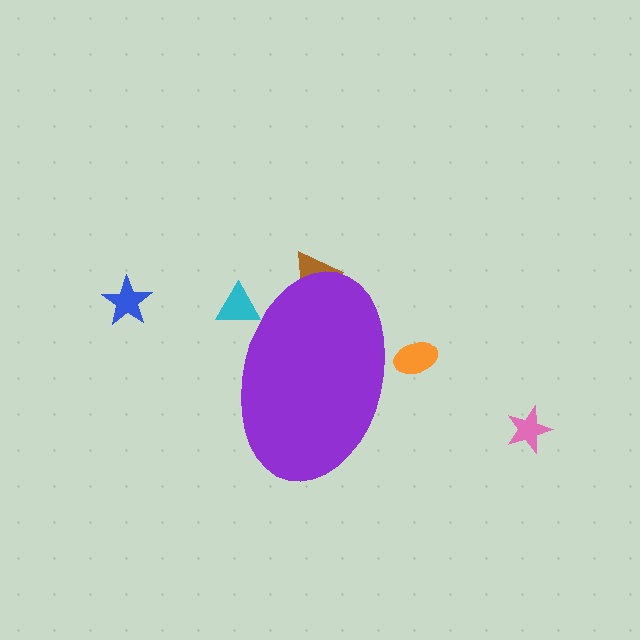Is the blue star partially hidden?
No, the blue star is fully visible.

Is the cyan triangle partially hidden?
Yes, the cyan triangle is partially hidden behind the purple ellipse.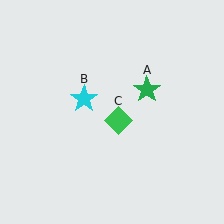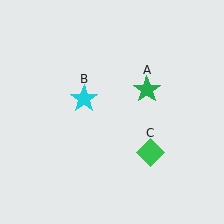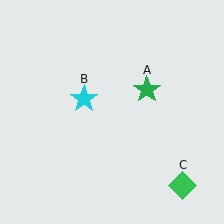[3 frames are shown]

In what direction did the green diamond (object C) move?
The green diamond (object C) moved down and to the right.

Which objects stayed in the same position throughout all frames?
Green star (object A) and cyan star (object B) remained stationary.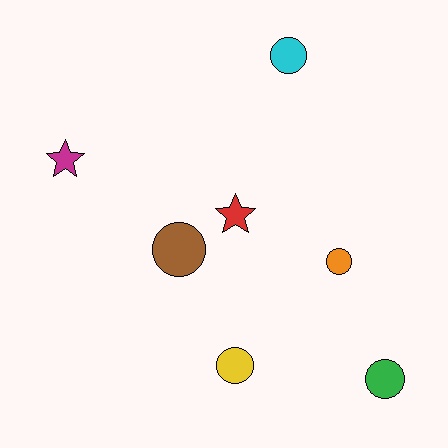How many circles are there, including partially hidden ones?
There are 5 circles.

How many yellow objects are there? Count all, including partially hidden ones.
There is 1 yellow object.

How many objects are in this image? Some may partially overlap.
There are 7 objects.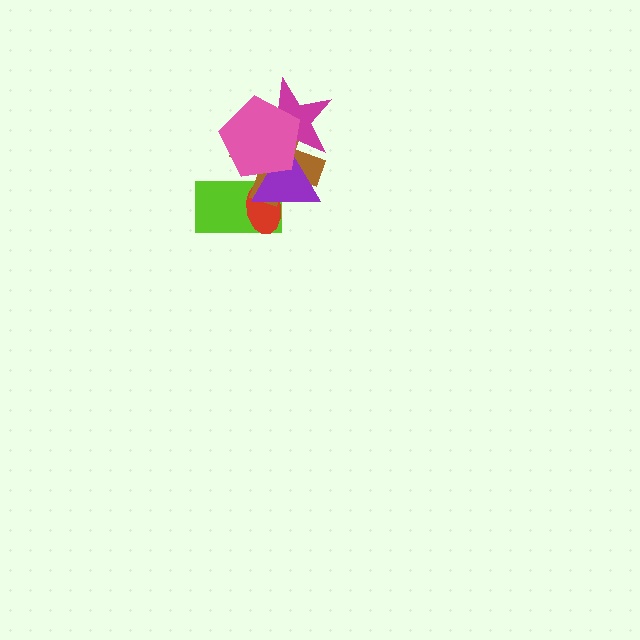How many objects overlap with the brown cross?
5 objects overlap with the brown cross.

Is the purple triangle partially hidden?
Yes, it is partially covered by another shape.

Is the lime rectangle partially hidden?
Yes, it is partially covered by another shape.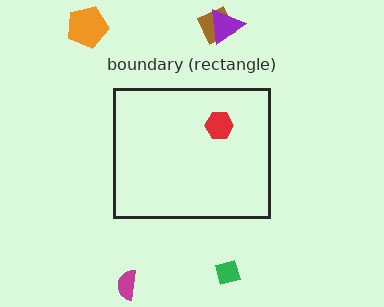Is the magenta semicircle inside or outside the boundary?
Outside.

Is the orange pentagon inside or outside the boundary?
Outside.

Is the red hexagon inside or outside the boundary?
Inside.